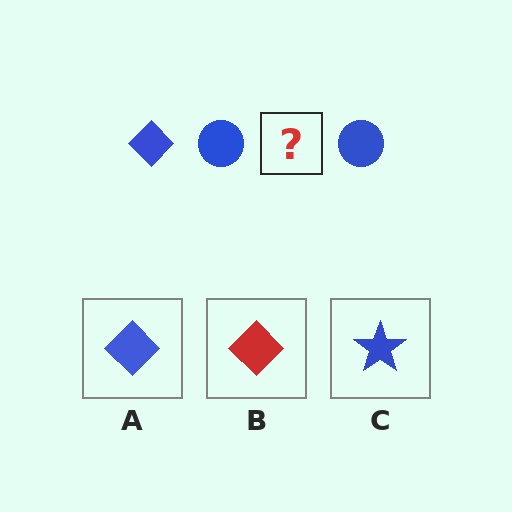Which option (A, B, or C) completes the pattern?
A.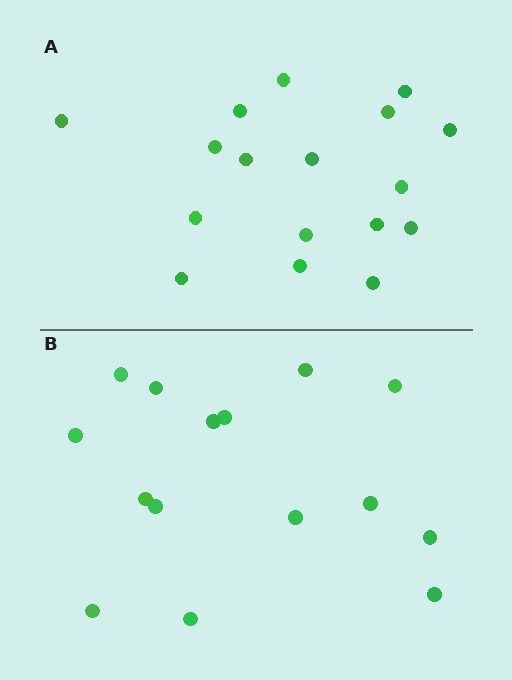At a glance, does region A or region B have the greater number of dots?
Region A (the top region) has more dots.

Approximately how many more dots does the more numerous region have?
Region A has just a few more — roughly 2 or 3 more dots than region B.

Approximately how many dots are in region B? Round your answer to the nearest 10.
About 20 dots. (The exact count is 15, which rounds to 20.)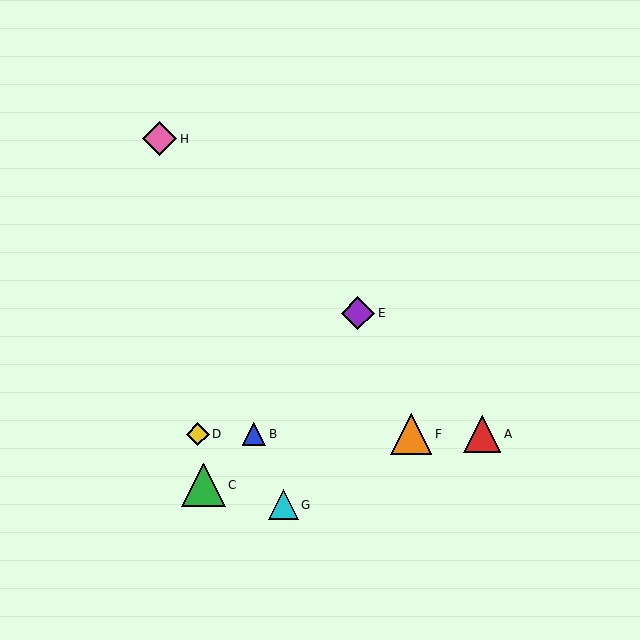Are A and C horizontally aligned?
No, A is at y≈434 and C is at y≈485.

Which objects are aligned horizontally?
Objects A, B, D, F are aligned horizontally.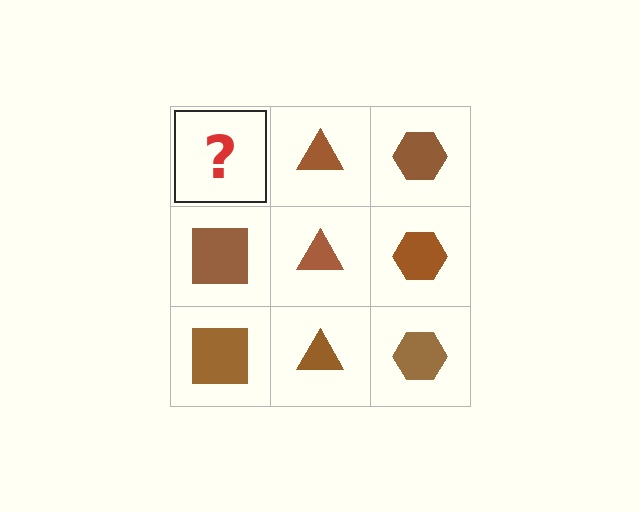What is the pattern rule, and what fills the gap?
The rule is that each column has a consistent shape. The gap should be filled with a brown square.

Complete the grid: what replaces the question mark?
The question mark should be replaced with a brown square.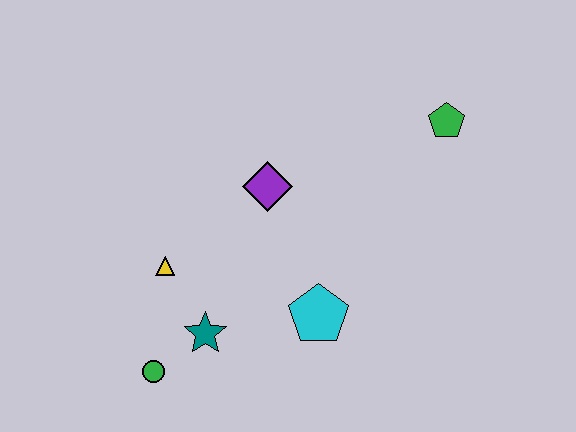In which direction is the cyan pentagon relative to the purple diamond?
The cyan pentagon is below the purple diamond.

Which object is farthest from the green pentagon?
The green circle is farthest from the green pentagon.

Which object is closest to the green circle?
The teal star is closest to the green circle.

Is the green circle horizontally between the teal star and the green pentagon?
No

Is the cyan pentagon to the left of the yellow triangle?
No